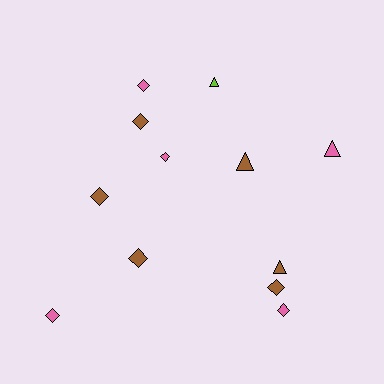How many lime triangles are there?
There is 1 lime triangle.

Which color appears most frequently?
Brown, with 6 objects.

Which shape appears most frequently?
Diamond, with 8 objects.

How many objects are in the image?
There are 12 objects.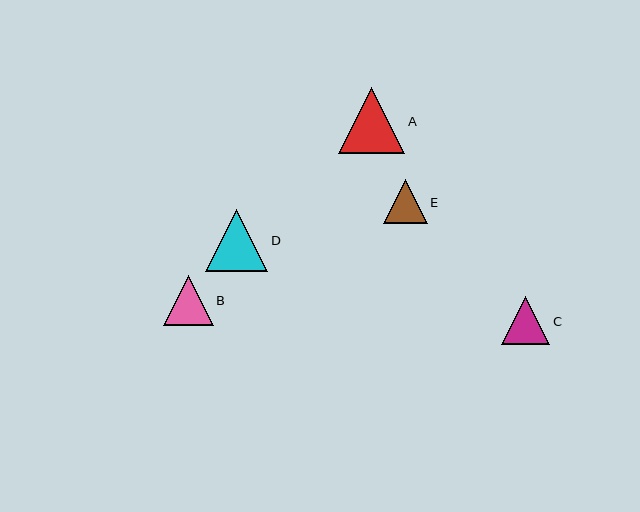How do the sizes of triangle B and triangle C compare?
Triangle B and triangle C are approximately the same size.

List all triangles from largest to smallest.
From largest to smallest: A, D, B, C, E.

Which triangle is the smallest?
Triangle E is the smallest with a size of approximately 43 pixels.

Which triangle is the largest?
Triangle A is the largest with a size of approximately 66 pixels.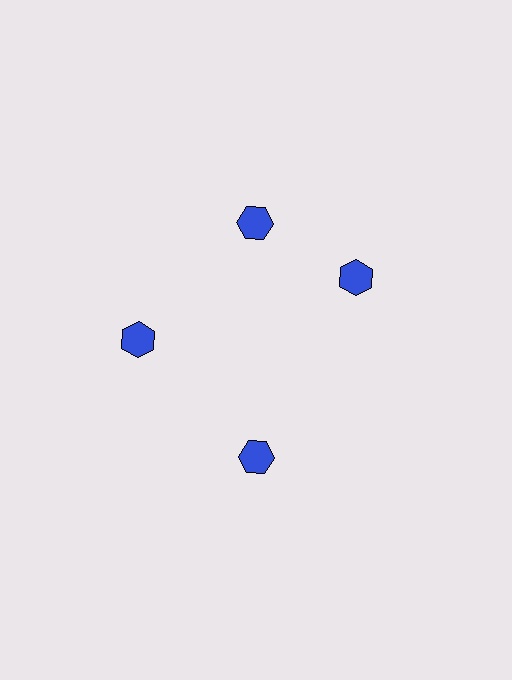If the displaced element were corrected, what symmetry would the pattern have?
It would have 4-fold rotational symmetry — the pattern would map onto itself every 90 degrees.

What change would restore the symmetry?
The symmetry would be restored by rotating it back into even spacing with its neighbors so that all 4 hexagons sit at equal angles and equal distance from the center.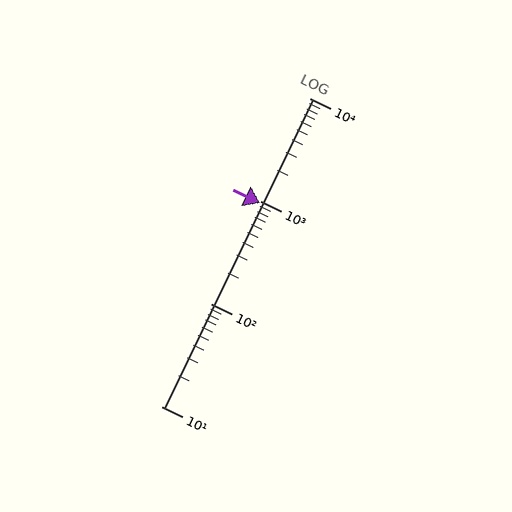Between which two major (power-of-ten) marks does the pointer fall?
The pointer is between 100 and 1000.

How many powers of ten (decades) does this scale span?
The scale spans 3 decades, from 10 to 10000.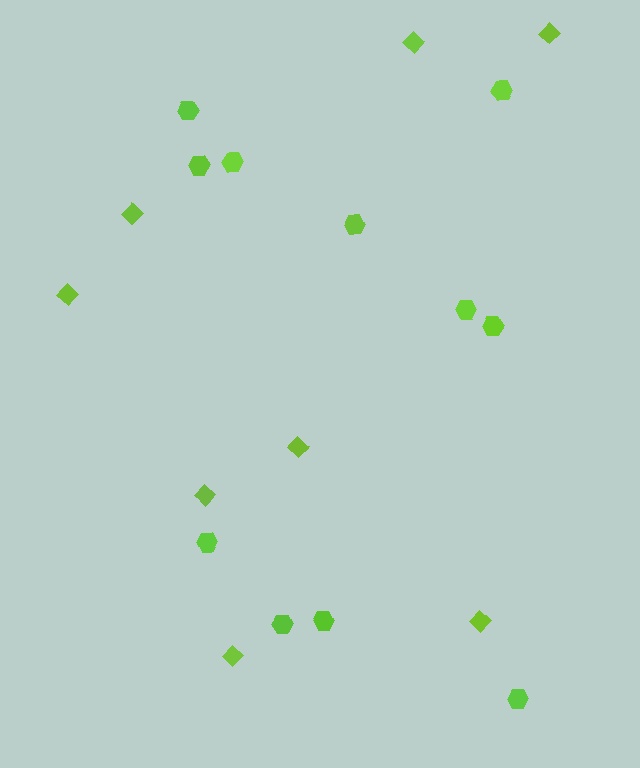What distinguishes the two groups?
There are 2 groups: one group of diamonds (8) and one group of hexagons (11).